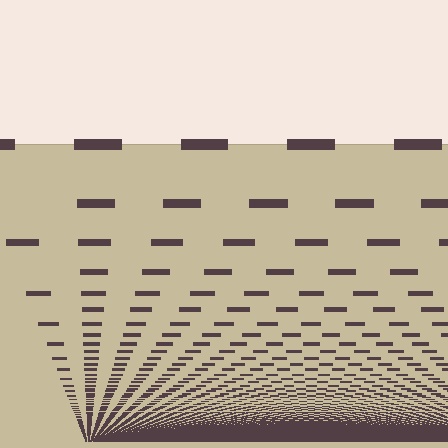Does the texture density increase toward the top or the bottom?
Density increases toward the bottom.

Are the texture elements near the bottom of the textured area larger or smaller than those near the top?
Smaller. The gradient is inverted — elements near the bottom are smaller and denser.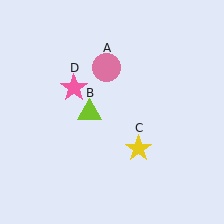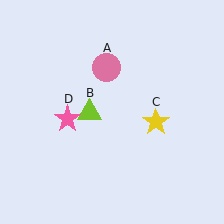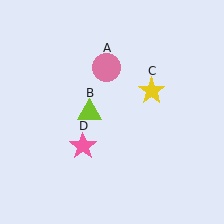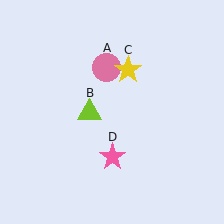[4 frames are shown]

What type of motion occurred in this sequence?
The yellow star (object C), pink star (object D) rotated counterclockwise around the center of the scene.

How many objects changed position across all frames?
2 objects changed position: yellow star (object C), pink star (object D).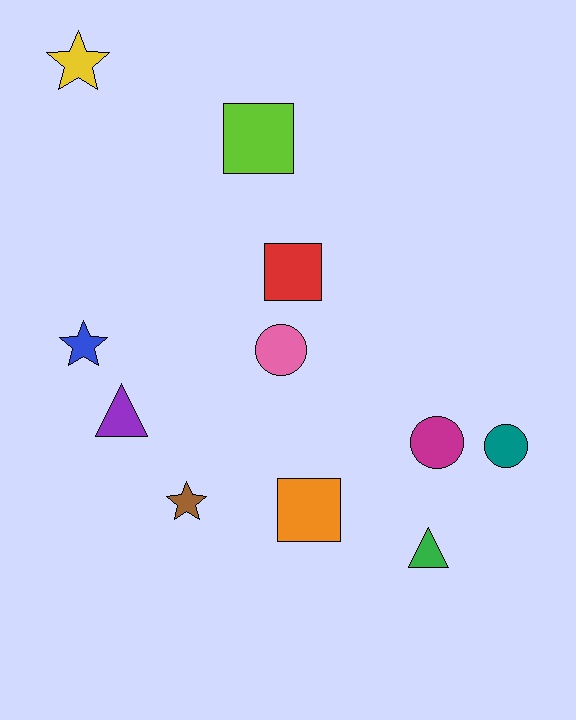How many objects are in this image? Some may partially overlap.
There are 11 objects.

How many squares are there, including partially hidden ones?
There are 3 squares.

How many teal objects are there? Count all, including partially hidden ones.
There is 1 teal object.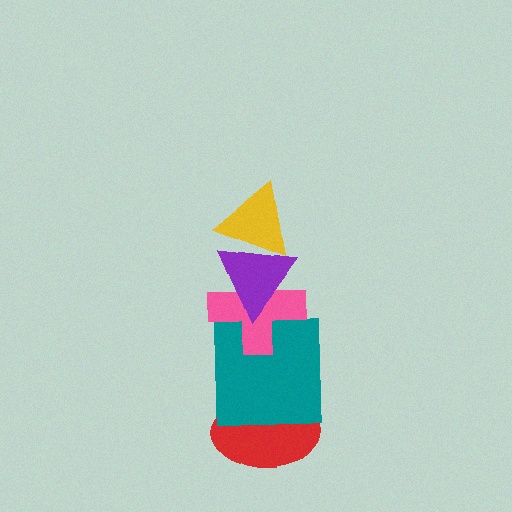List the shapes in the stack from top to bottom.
From top to bottom: the yellow triangle, the purple triangle, the pink cross, the teal square, the red ellipse.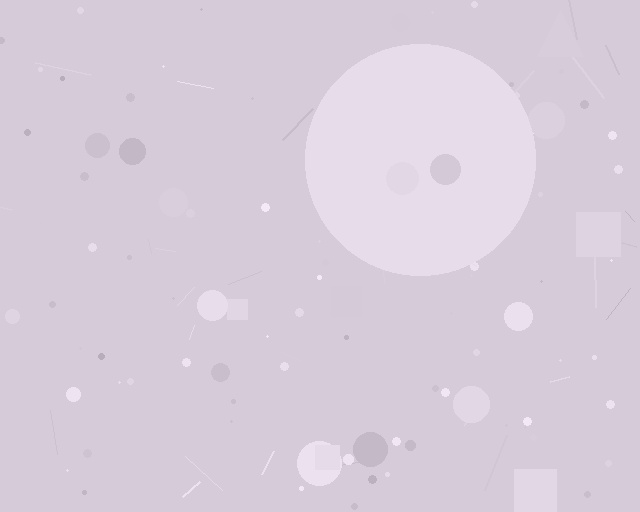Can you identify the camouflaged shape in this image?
The camouflaged shape is a circle.